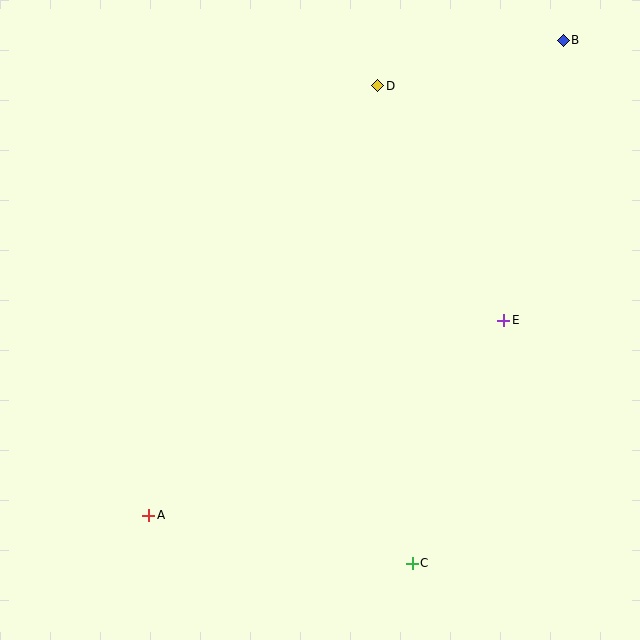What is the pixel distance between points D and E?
The distance between D and E is 266 pixels.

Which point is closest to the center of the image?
Point E at (504, 320) is closest to the center.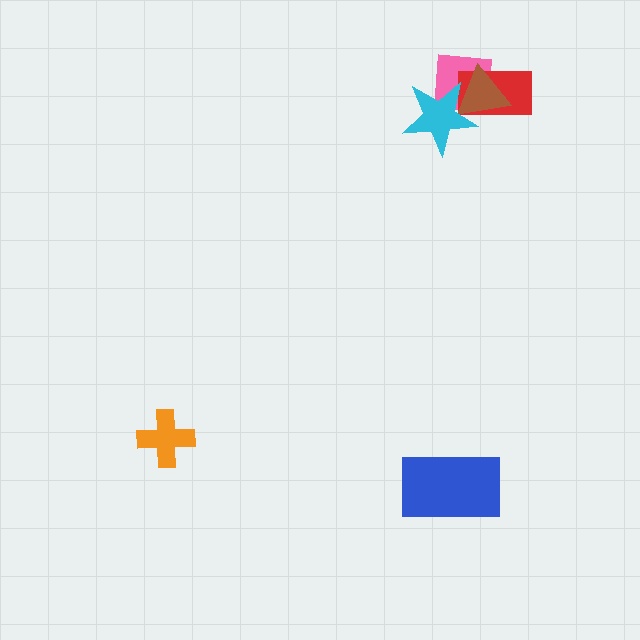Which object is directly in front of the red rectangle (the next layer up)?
The brown triangle is directly in front of the red rectangle.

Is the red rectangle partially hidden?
Yes, it is partially covered by another shape.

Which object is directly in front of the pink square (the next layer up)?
The red rectangle is directly in front of the pink square.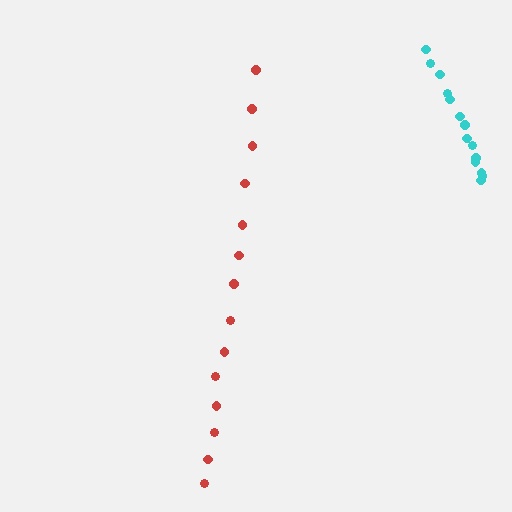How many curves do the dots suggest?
There are 2 distinct paths.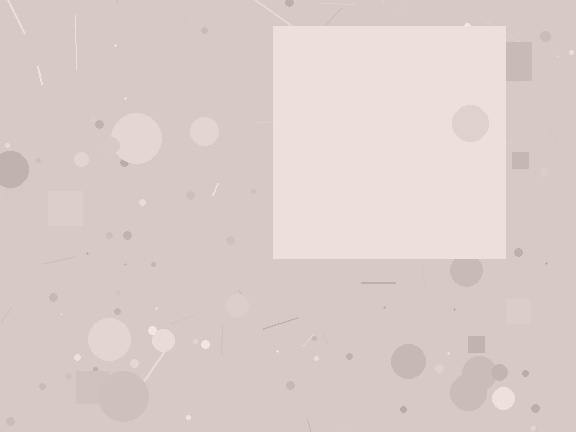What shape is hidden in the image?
A square is hidden in the image.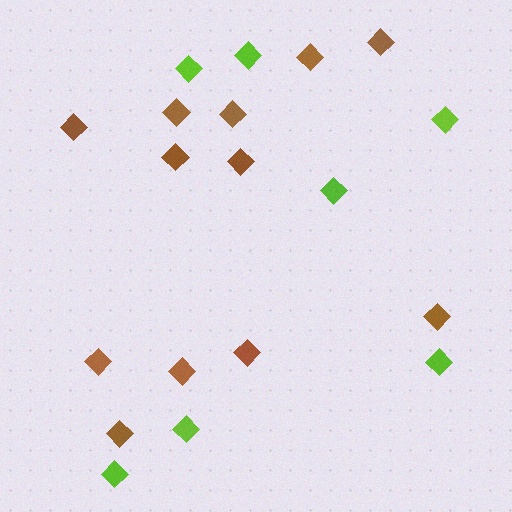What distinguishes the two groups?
There are 2 groups: one group of brown diamonds (12) and one group of lime diamonds (7).